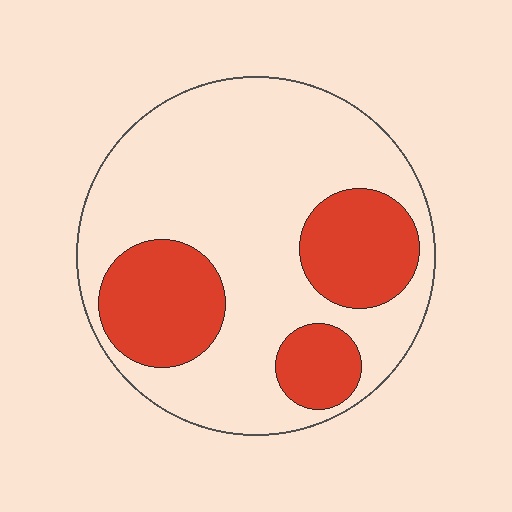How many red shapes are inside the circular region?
3.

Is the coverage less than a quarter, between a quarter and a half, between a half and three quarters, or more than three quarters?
Between a quarter and a half.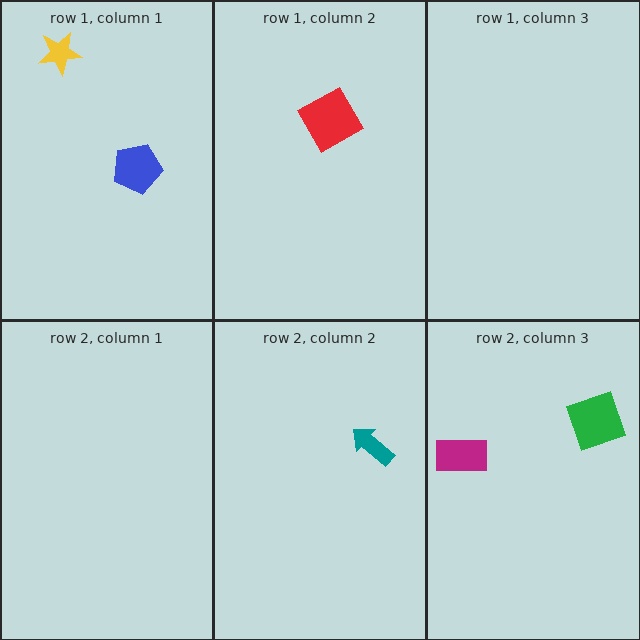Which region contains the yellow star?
The row 1, column 1 region.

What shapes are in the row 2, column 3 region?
The magenta rectangle, the green diamond.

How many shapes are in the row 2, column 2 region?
1.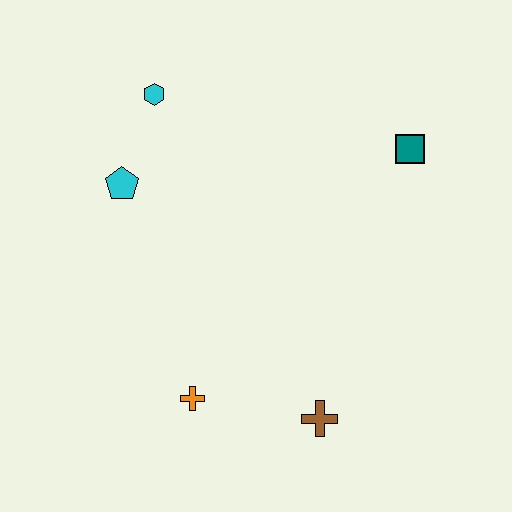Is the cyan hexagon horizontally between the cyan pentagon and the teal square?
Yes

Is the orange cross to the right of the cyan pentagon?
Yes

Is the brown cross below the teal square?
Yes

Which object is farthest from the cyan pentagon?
The brown cross is farthest from the cyan pentagon.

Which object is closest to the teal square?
The cyan hexagon is closest to the teal square.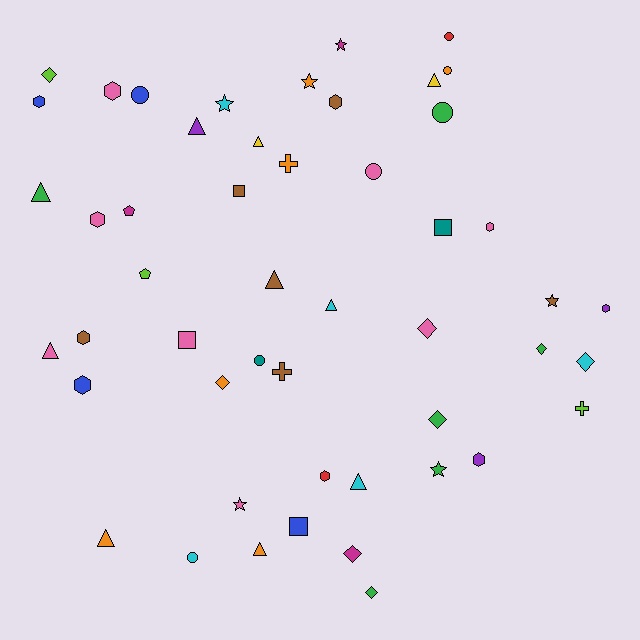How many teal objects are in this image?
There are 2 teal objects.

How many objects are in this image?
There are 50 objects.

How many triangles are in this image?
There are 10 triangles.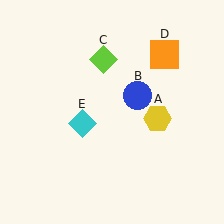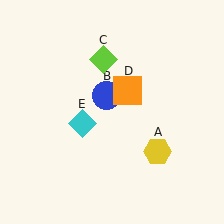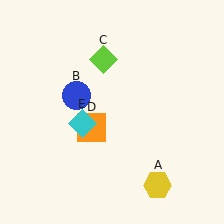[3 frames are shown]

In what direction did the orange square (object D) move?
The orange square (object D) moved down and to the left.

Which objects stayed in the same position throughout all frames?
Lime diamond (object C) and cyan diamond (object E) remained stationary.